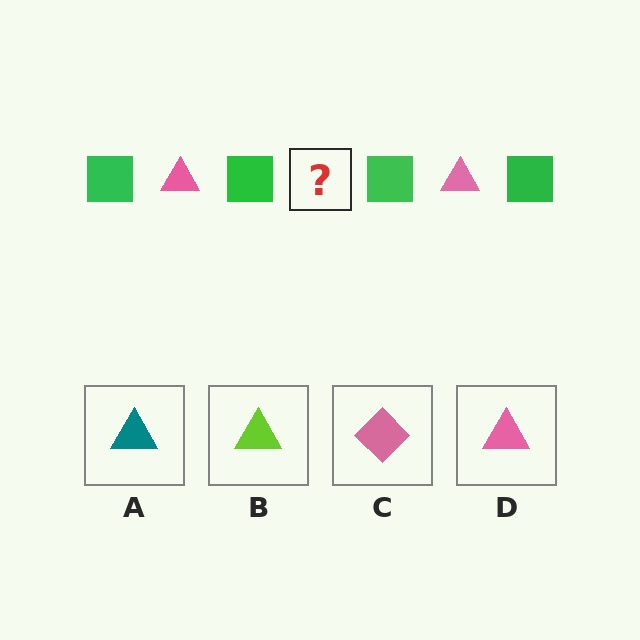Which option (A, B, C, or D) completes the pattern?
D.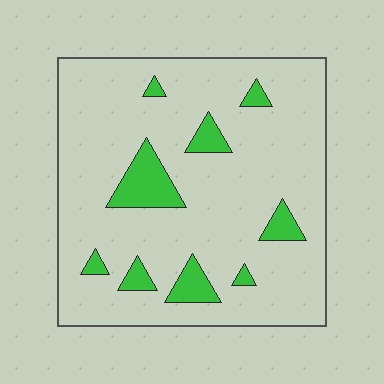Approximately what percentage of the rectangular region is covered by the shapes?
Approximately 10%.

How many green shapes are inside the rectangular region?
9.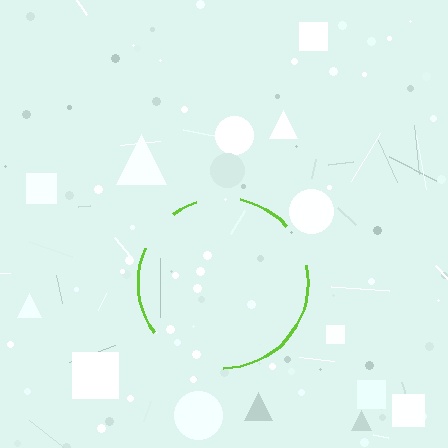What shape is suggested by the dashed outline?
The dashed outline suggests a circle.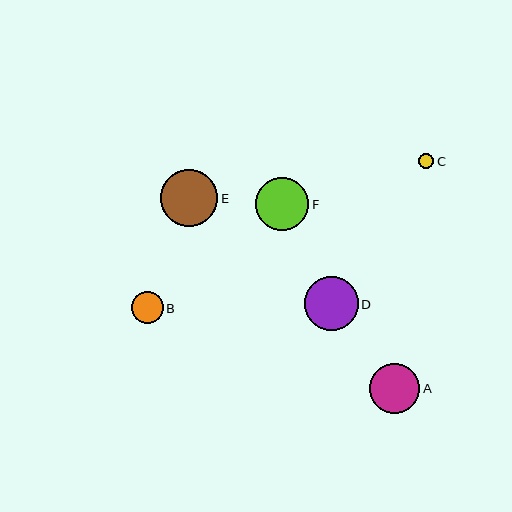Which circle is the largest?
Circle E is the largest with a size of approximately 57 pixels.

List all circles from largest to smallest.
From largest to smallest: E, D, F, A, B, C.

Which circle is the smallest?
Circle C is the smallest with a size of approximately 15 pixels.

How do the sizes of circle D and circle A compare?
Circle D and circle A are approximately the same size.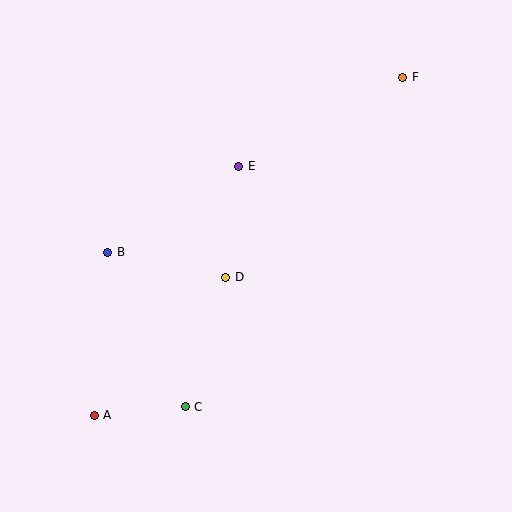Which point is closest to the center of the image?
Point D at (226, 277) is closest to the center.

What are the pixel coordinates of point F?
Point F is at (403, 77).